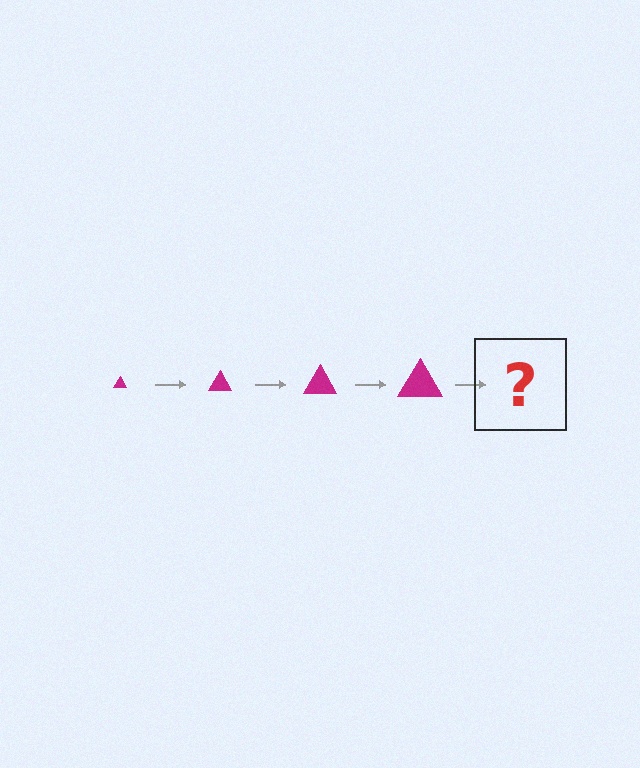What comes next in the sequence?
The next element should be a magenta triangle, larger than the previous one.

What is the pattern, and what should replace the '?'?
The pattern is that the triangle gets progressively larger each step. The '?' should be a magenta triangle, larger than the previous one.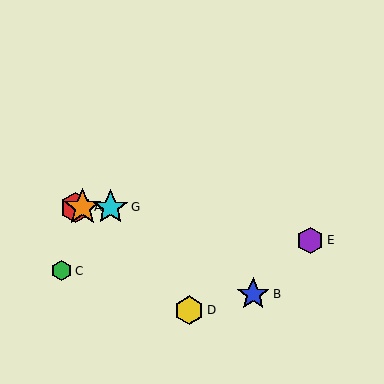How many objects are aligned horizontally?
3 objects (A, F, G) are aligned horizontally.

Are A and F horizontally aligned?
Yes, both are at y≈207.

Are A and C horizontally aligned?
No, A is at y≈207 and C is at y≈271.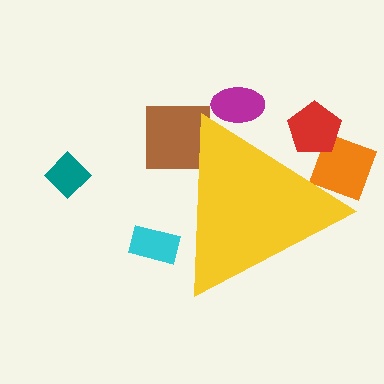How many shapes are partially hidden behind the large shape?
5 shapes are partially hidden.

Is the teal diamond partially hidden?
No, the teal diamond is fully visible.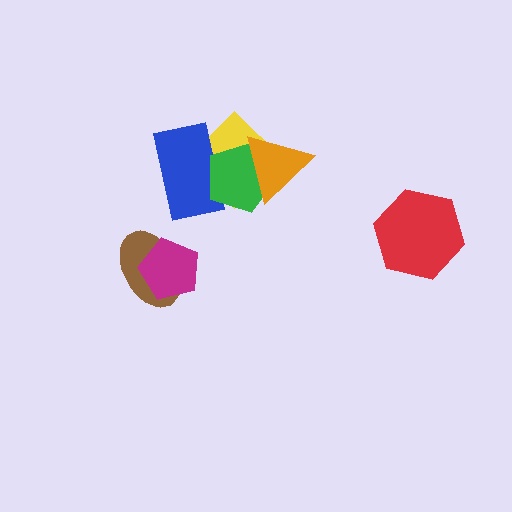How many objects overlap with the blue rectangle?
2 objects overlap with the blue rectangle.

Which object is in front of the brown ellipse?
The magenta pentagon is in front of the brown ellipse.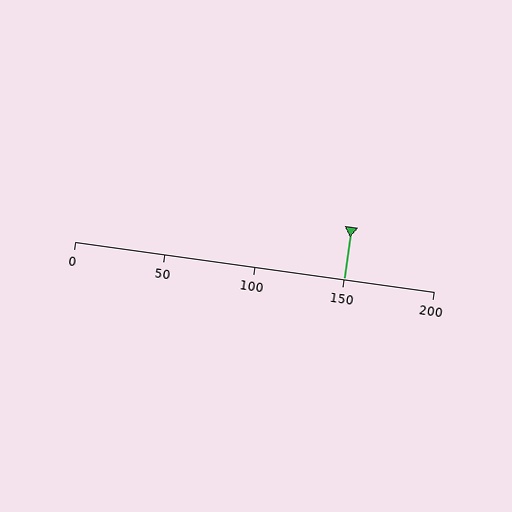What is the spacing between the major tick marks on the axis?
The major ticks are spaced 50 apart.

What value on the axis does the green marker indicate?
The marker indicates approximately 150.